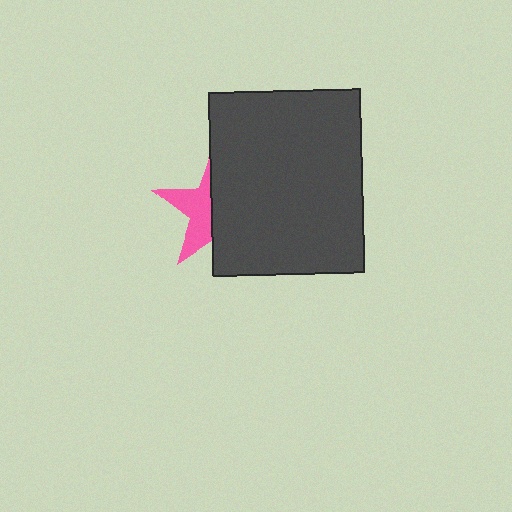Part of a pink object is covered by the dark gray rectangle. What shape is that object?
It is a star.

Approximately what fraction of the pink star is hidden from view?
Roughly 60% of the pink star is hidden behind the dark gray rectangle.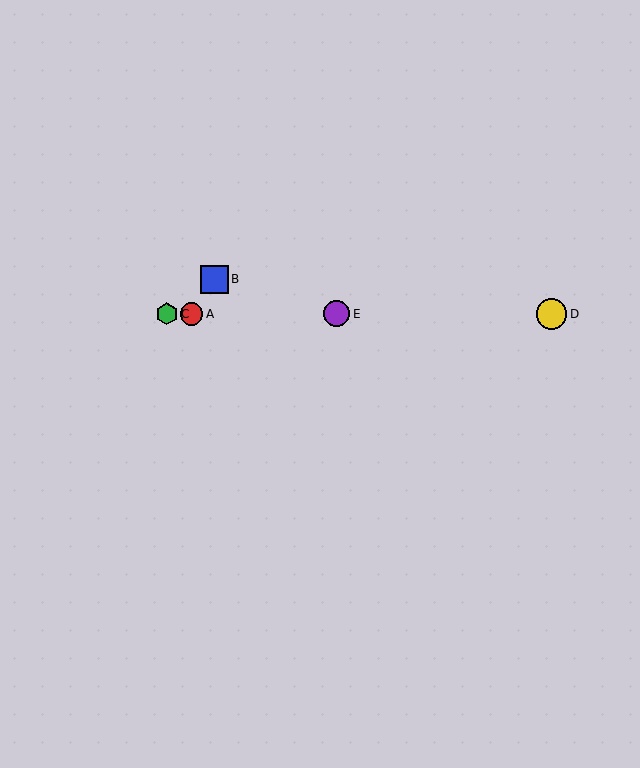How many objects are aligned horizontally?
4 objects (A, C, D, E) are aligned horizontally.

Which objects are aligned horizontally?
Objects A, C, D, E are aligned horizontally.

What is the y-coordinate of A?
Object A is at y≈314.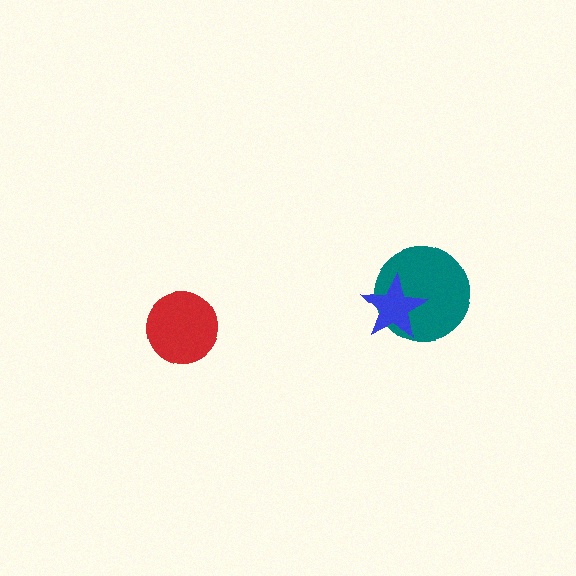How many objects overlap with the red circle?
0 objects overlap with the red circle.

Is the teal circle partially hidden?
Yes, it is partially covered by another shape.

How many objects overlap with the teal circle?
1 object overlaps with the teal circle.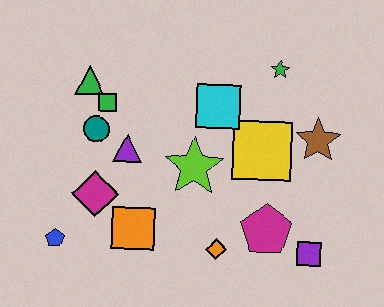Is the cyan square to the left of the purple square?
Yes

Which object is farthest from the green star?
The blue pentagon is farthest from the green star.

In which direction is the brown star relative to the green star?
The brown star is below the green star.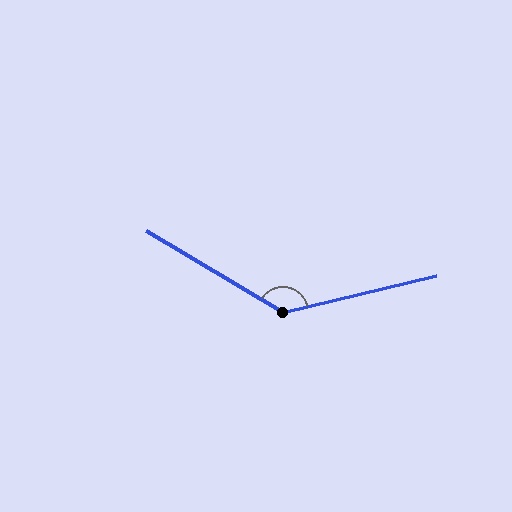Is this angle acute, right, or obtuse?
It is obtuse.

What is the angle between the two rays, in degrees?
Approximately 136 degrees.